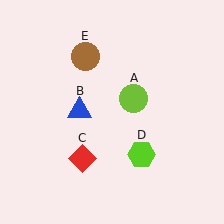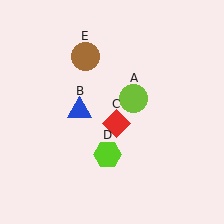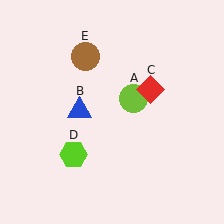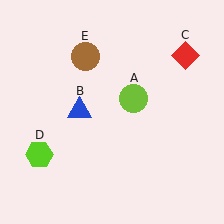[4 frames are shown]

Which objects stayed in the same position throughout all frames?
Lime circle (object A) and blue triangle (object B) and brown circle (object E) remained stationary.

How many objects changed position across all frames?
2 objects changed position: red diamond (object C), lime hexagon (object D).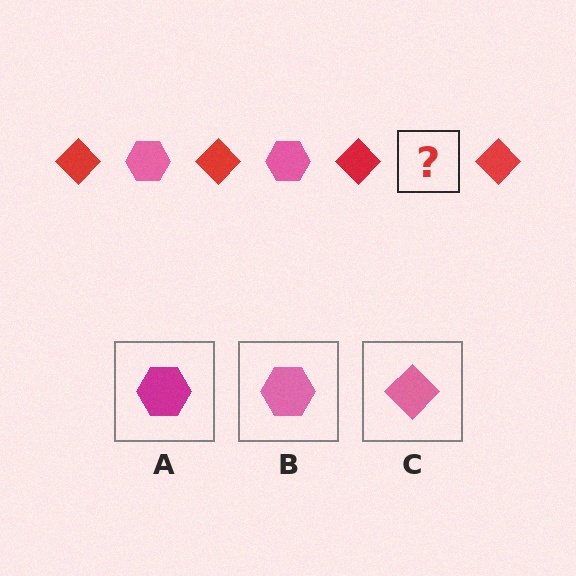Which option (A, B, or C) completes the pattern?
B.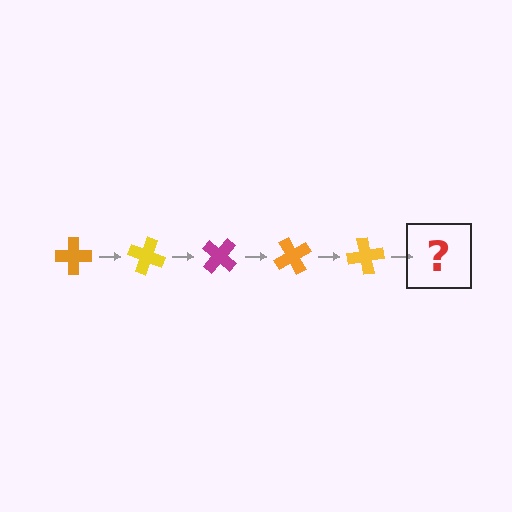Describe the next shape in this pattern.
It should be a magenta cross, rotated 100 degrees from the start.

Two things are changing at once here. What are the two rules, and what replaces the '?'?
The two rules are that it rotates 20 degrees each step and the color cycles through orange, yellow, and magenta. The '?' should be a magenta cross, rotated 100 degrees from the start.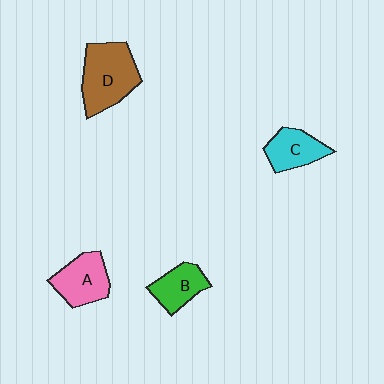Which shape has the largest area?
Shape D (brown).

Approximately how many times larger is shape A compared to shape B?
Approximately 1.3 times.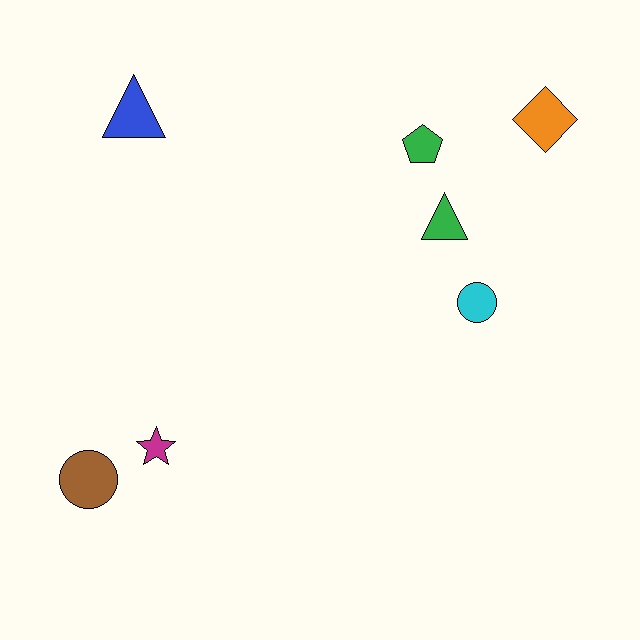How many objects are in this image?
There are 7 objects.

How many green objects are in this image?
There are 2 green objects.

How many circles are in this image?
There are 2 circles.